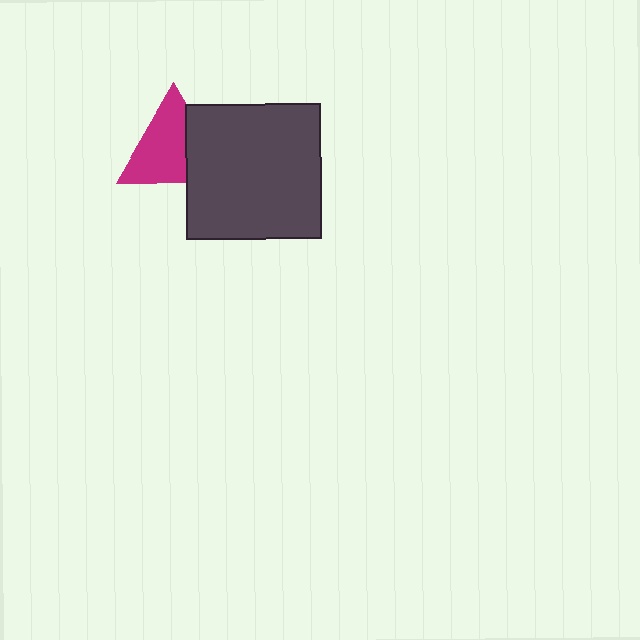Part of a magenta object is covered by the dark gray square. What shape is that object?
It is a triangle.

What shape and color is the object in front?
The object in front is a dark gray square.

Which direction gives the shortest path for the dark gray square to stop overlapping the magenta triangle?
Moving right gives the shortest separation.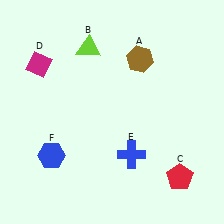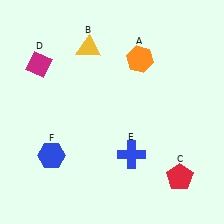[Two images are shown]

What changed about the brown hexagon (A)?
In Image 1, A is brown. In Image 2, it changed to orange.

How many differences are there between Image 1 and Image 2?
There are 2 differences between the two images.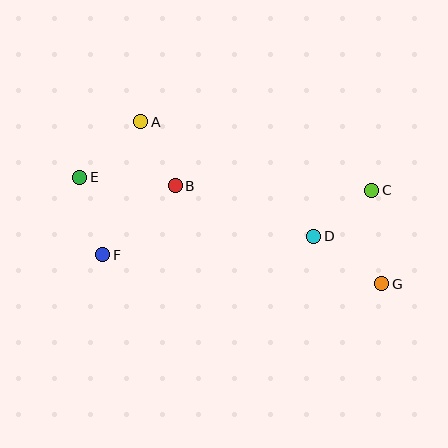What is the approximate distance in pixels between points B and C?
The distance between B and C is approximately 196 pixels.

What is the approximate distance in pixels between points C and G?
The distance between C and G is approximately 94 pixels.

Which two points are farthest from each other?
Points E and G are farthest from each other.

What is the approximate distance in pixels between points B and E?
The distance between B and E is approximately 96 pixels.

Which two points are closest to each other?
Points A and B are closest to each other.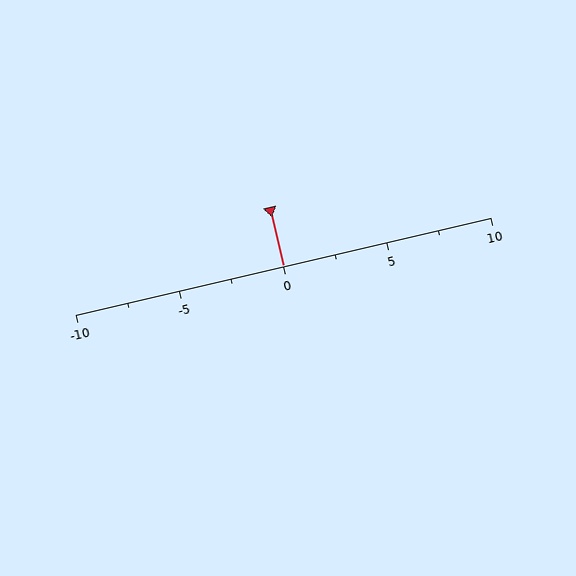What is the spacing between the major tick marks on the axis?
The major ticks are spaced 5 apart.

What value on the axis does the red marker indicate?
The marker indicates approximately 0.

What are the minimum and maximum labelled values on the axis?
The axis runs from -10 to 10.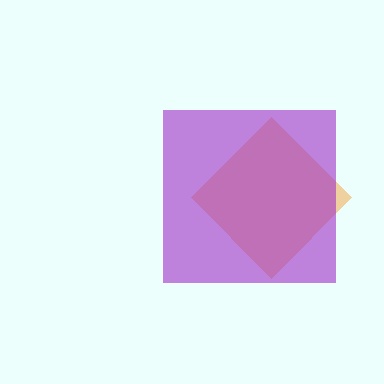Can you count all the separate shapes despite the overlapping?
Yes, there are 2 separate shapes.